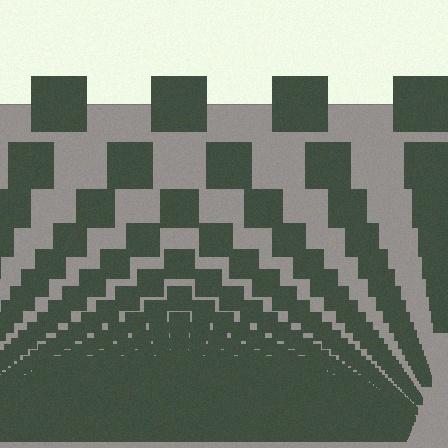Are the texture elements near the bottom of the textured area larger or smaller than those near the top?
Smaller. The gradient is inverted — elements near the bottom are smaller and denser.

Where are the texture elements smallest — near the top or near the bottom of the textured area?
Near the bottom.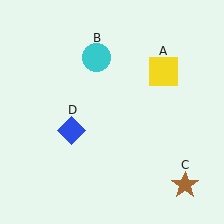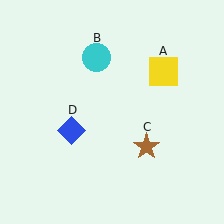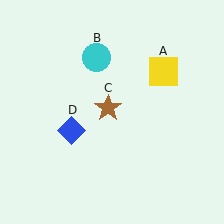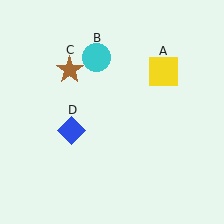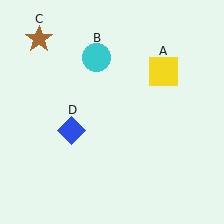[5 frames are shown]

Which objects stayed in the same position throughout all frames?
Yellow square (object A) and cyan circle (object B) and blue diamond (object D) remained stationary.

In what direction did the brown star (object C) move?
The brown star (object C) moved up and to the left.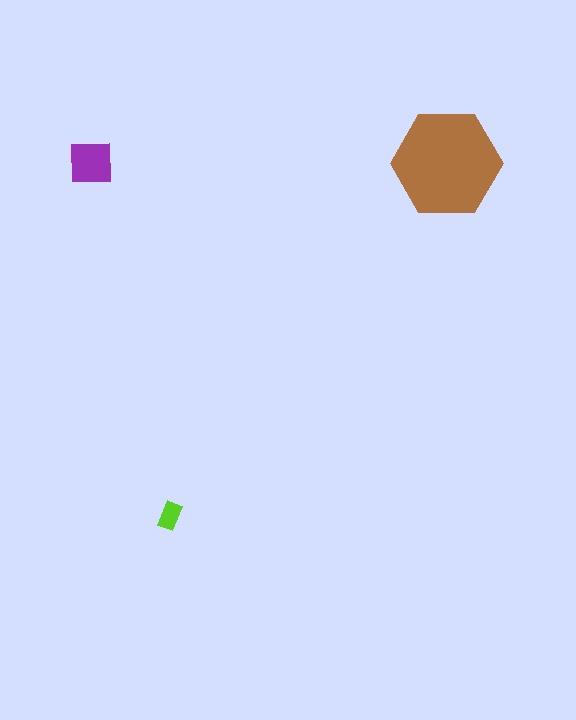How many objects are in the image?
There are 3 objects in the image.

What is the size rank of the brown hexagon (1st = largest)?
1st.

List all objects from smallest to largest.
The lime rectangle, the purple square, the brown hexagon.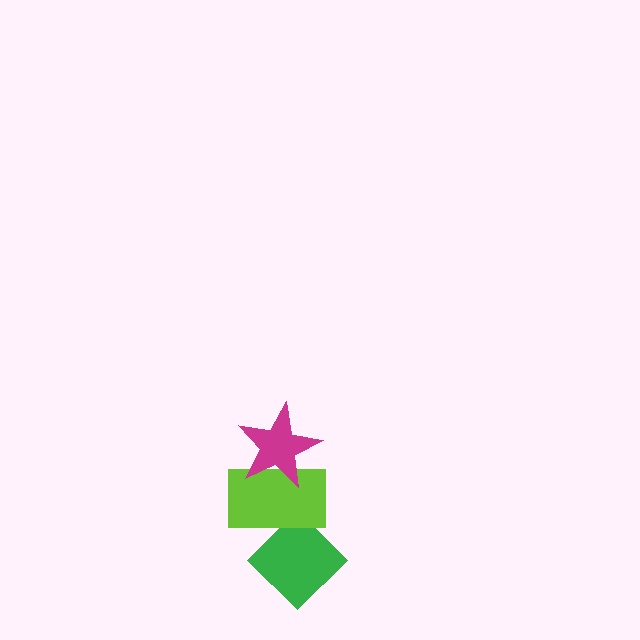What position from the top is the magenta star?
The magenta star is 1st from the top.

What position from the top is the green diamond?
The green diamond is 3rd from the top.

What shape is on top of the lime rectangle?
The magenta star is on top of the lime rectangle.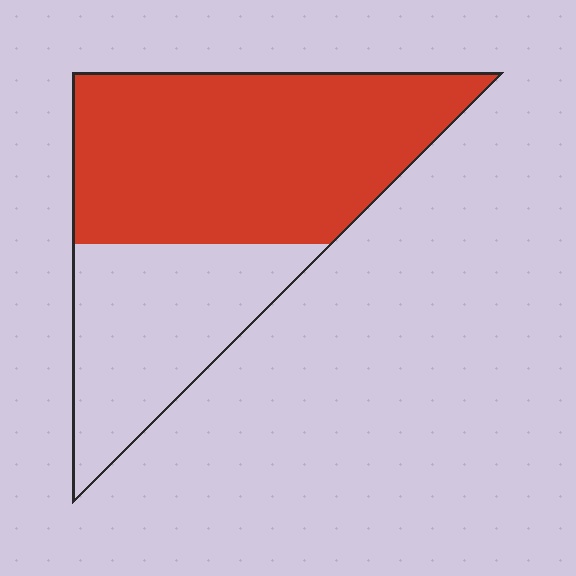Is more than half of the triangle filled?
Yes.